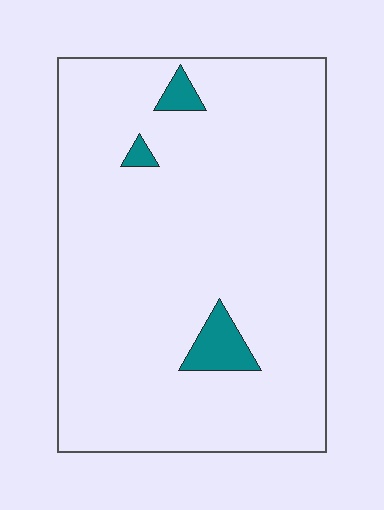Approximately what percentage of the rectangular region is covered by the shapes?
Approximately 5%.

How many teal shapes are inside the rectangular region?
3.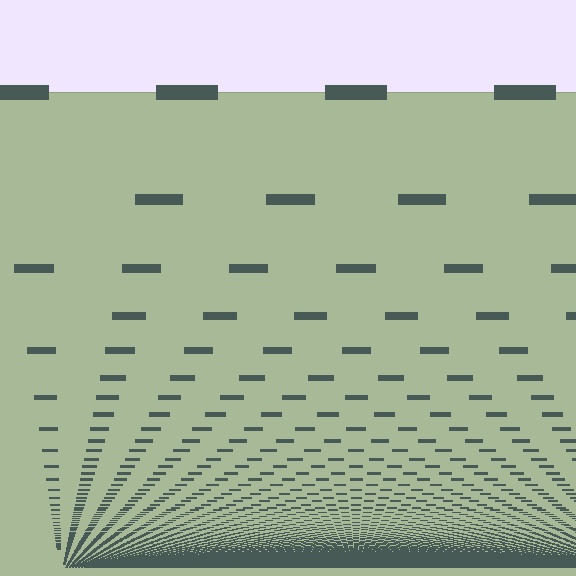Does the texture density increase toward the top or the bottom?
Density increases toward the bottom.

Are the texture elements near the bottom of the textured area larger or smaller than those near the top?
Smaller. The gradient is inverted — elements near the bottom are smaller and denser.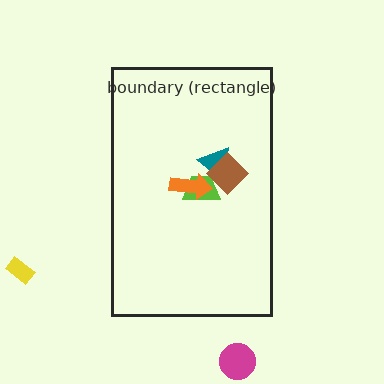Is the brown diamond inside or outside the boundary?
Inside.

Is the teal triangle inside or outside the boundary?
Inside.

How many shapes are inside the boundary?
4 inside, 2 outside.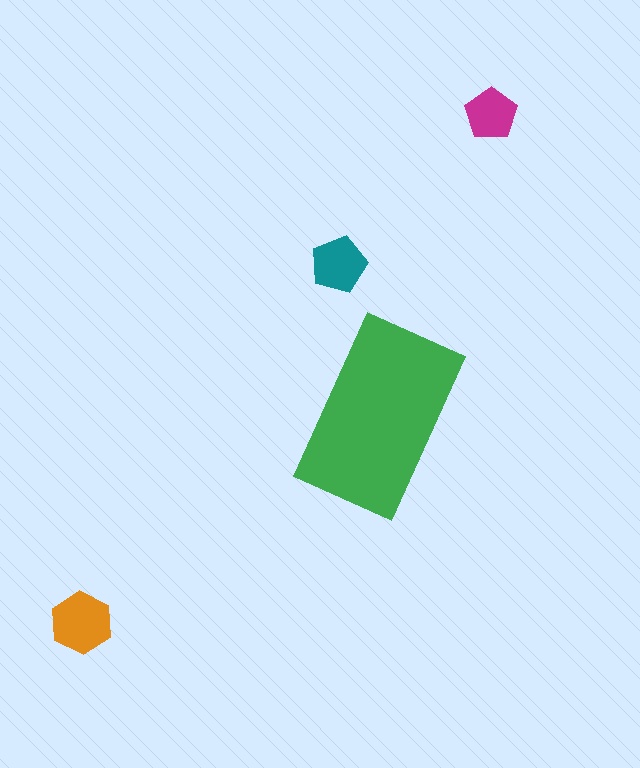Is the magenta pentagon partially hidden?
No, the magenta pentagon is fully visible.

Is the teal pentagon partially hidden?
No, the teal pentagon is fully visible.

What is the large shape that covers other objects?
A green rectangle.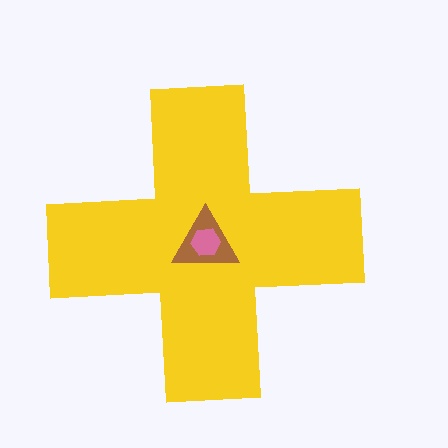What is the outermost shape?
The yellow cross.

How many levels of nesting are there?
3.